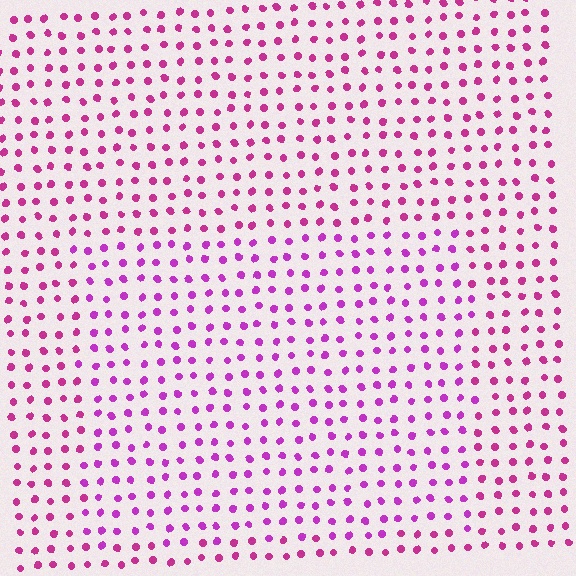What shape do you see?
I see a rectangle.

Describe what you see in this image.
The image is filled with small magenta elements in a uniform arrangement. A rectangle-shaped region is visible where the elements are tinted to a slightly different hue, forming a subtle color boundary.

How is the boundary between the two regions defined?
The boundary is defined purely by a slight shift in hue (about 23 degrees). Spacing, size, and orientation are identical on both sides.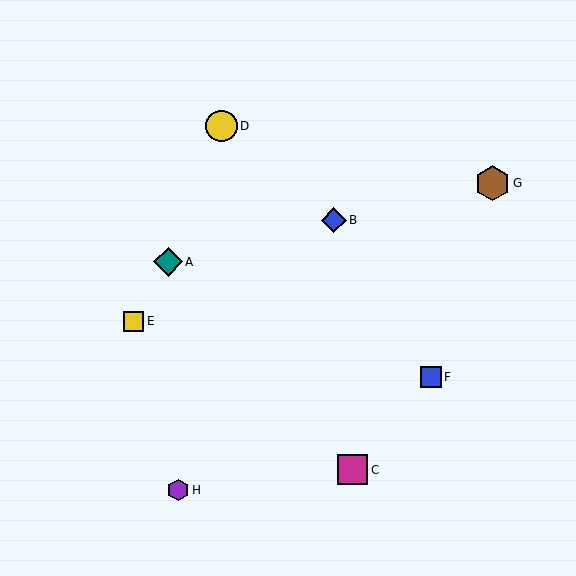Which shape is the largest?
The brown hexagon (labeled G) is the largest.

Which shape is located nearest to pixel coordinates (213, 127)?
The yellow circle (labeled D) at (221, 126) is nearest to that location.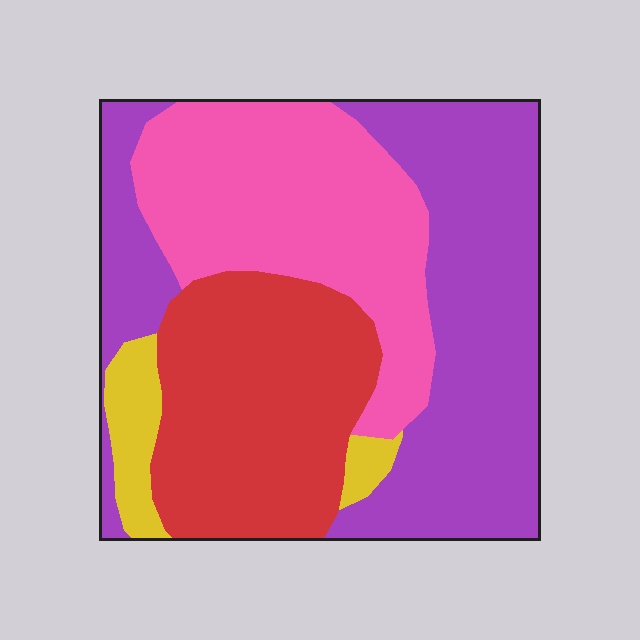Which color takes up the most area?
Purple, at roughly 40%.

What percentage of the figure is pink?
Pink takes up between a sixth and a third of the figure.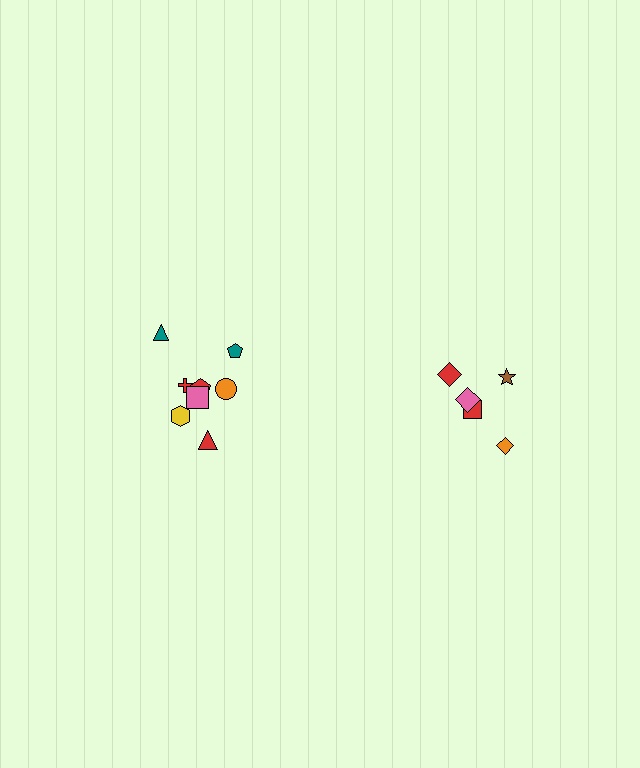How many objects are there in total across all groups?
There are 13 objects.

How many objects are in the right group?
There are 5 objects.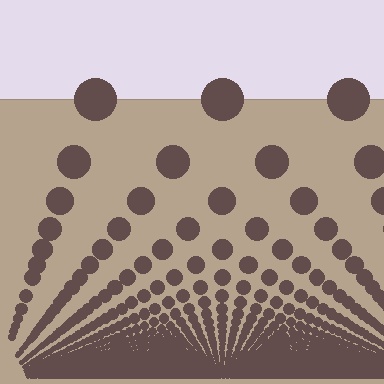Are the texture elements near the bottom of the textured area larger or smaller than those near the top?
Smaller. The gradient is inverted — elements near the bottom are smaller and denser.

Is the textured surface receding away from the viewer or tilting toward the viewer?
The surface appears to tilt toward the viewer. Texture elements get larger and sparser toward the top.